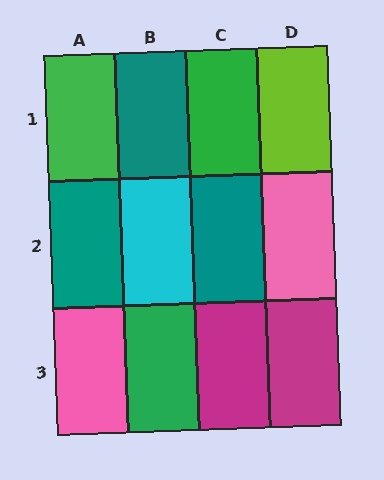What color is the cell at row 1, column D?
Lime.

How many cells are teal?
3 cells are teal.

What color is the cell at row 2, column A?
Teal.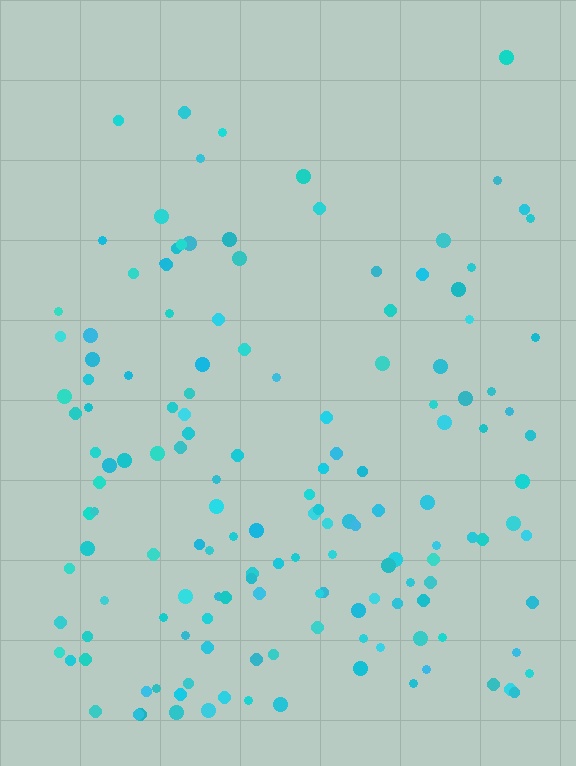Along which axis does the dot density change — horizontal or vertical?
Vertical.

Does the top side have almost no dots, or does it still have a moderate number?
Still a moderate number, just noticeably fewer than the bottom.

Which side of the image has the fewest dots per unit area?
The top.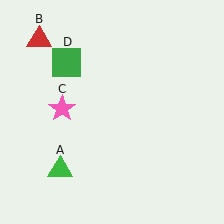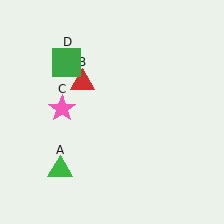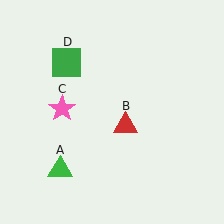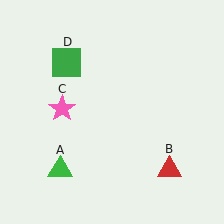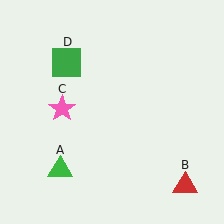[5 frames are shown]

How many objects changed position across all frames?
1 object changed position: red triangle (object B).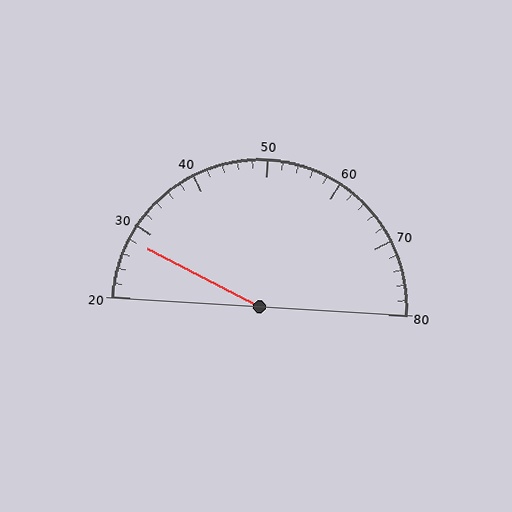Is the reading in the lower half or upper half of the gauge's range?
The reading is in the lower half of the range (20 to 80).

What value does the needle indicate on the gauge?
The needle indicates approximately 28.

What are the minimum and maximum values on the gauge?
The gauge ranges from 20 to 80.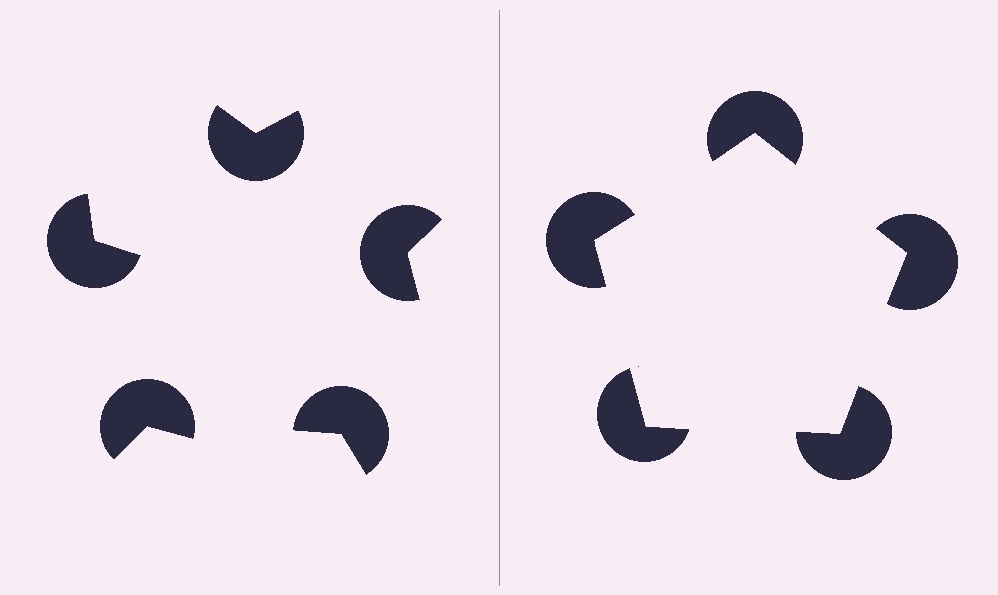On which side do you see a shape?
An illusory pentagon appears on the right side. On the left side the wedge cuts are rotated, so no coherent shape forms.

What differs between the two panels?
The pac-man discs are positioned identically on both sides; only the wedge orientations differ. On the right they align to a pentagon; on the left they are misaligned.